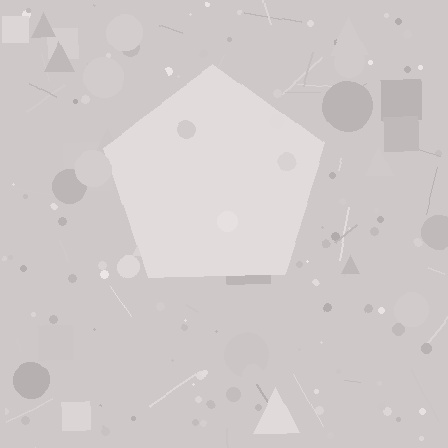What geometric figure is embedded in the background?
A pentagon is embedded in the background.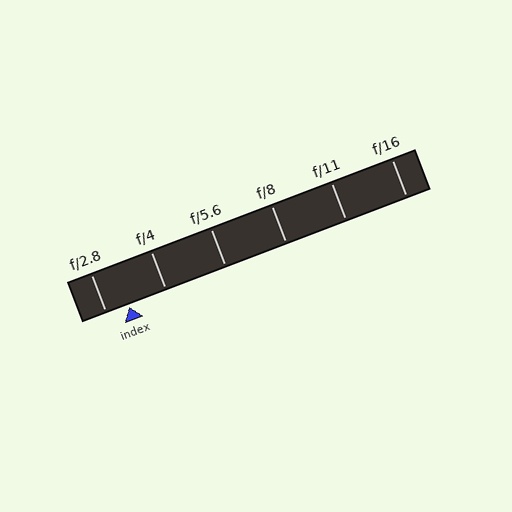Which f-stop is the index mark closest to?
The index mark is closest to f/2.8.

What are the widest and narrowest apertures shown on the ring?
The widest aperture shown is f/2.8 and the narrowest is f/16.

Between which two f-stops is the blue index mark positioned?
The index mark is between f/2.8 and f/4.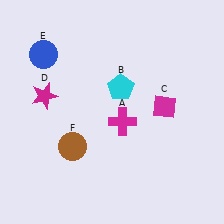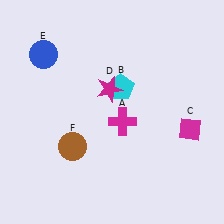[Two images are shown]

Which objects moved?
The objects that moved are: the magenta diamond (C), the magenta star (D).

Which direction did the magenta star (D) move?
The magenta star (D) moved right.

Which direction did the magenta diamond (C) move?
The magenta diamond (C) moved right.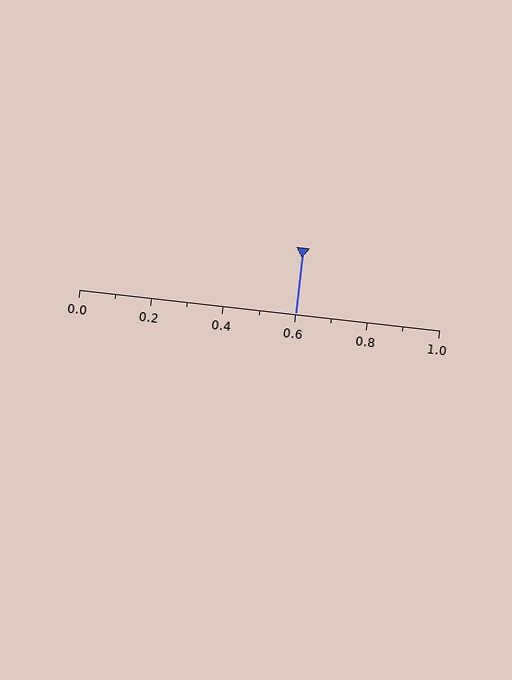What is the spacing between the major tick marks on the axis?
The major ticks are spaced 0.2 apart.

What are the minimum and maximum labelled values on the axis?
The axis runs from 0.0 to 1.0.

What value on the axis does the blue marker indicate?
The marker indicates approximately 0.6.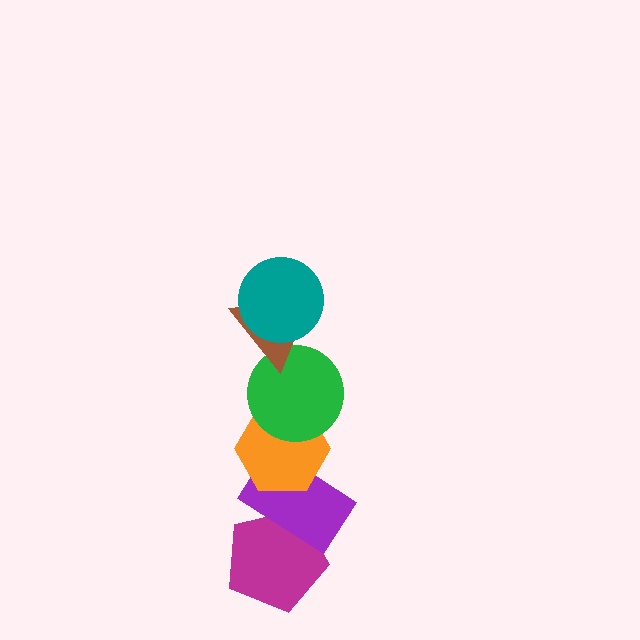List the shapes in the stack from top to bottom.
From top to bottom: the teal circle, the brown triangle, the green circle, the orange hexagon, the purple rectangle, the magenta pentagon.